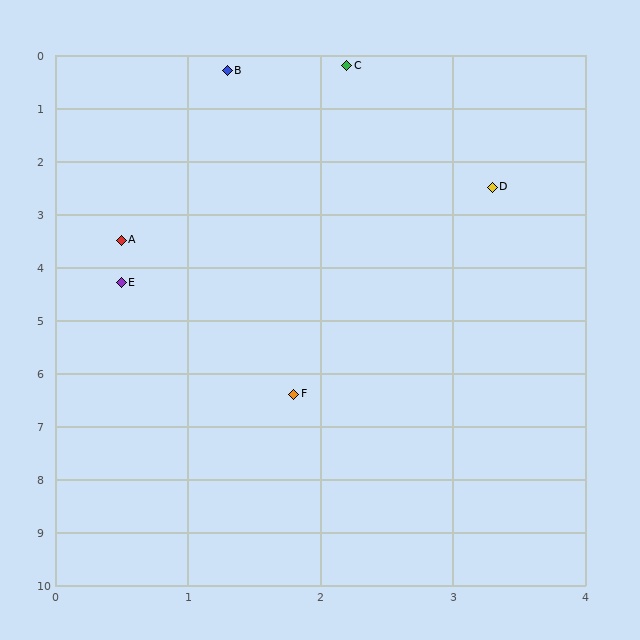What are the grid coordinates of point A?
Point A is at approximately (0.5, 3.5).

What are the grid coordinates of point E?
Point E is at approximately (0.5, 4.3).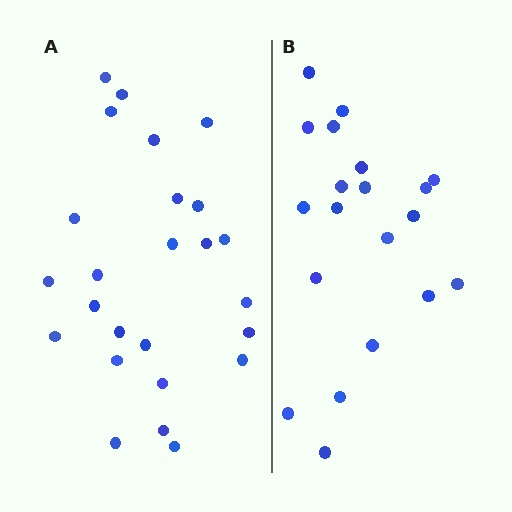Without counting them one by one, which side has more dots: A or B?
Region A (the left region) has more dots.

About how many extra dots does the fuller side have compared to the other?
Region A has about 5 more dots than region B.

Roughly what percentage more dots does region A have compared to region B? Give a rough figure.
About 25% more.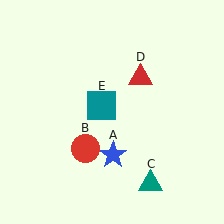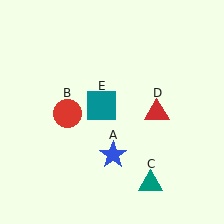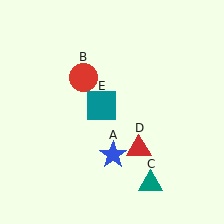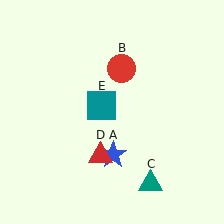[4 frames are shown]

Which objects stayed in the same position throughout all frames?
Blue star (object A) and teal triangle (object C) and teal square (object E) remained stationary.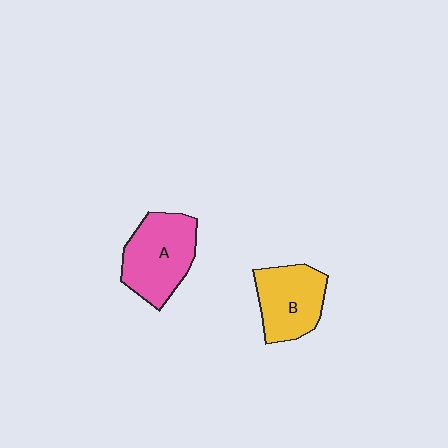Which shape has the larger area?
Shape A (pink).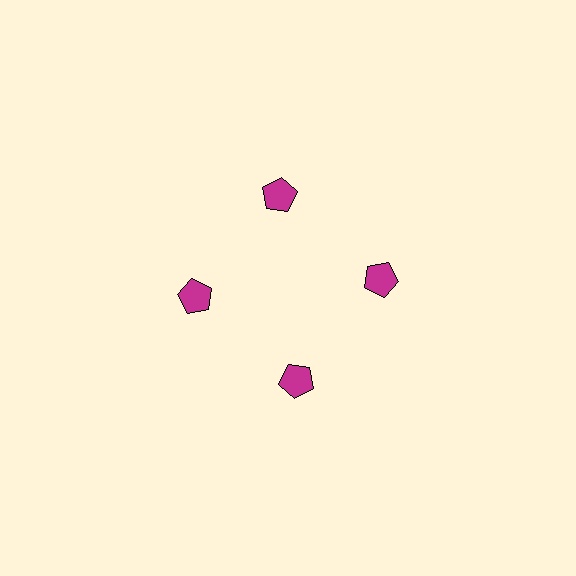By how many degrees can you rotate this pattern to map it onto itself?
The pattern maps onto itself every 90 degrees of rotation.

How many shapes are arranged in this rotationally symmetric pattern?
There are 4 shapes, arranged in 4 groups of 1.